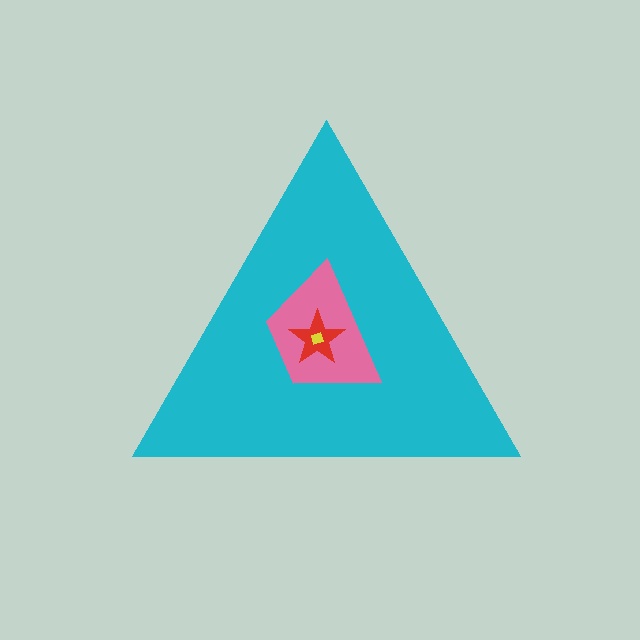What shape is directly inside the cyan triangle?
The pink trapezoid.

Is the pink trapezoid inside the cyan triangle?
Yes.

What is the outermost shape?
The cyan triangle.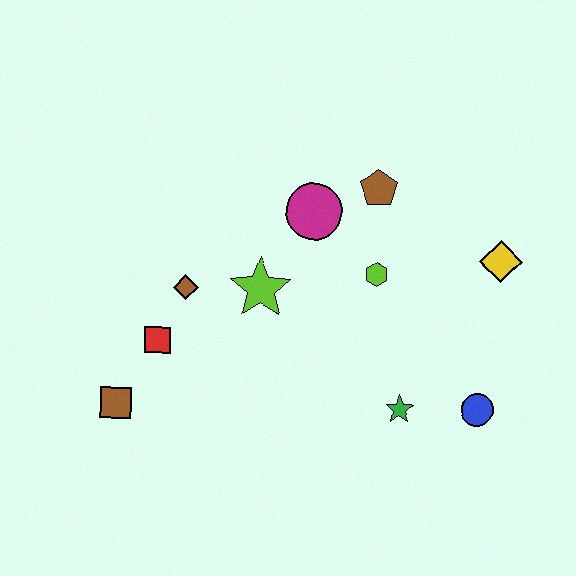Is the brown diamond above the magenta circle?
No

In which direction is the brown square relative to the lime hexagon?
The brown square is to the left of the lime hexagon.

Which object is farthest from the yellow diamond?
The brown square is farthest from the yellow diamond.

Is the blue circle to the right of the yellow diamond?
No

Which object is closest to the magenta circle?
The brown pentagon is closest to the magenta circle.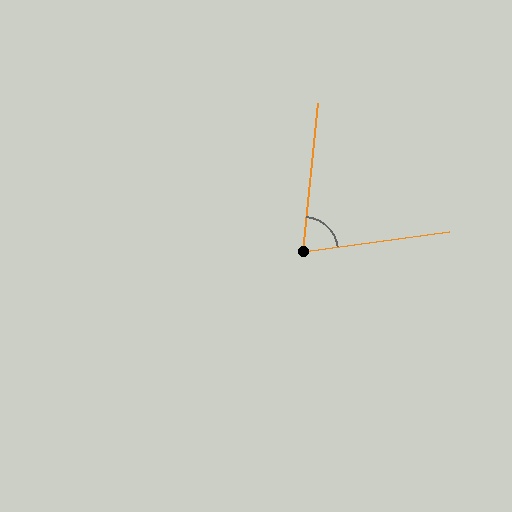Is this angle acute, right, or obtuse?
It is acute.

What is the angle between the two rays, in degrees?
Approximately 77 degrees.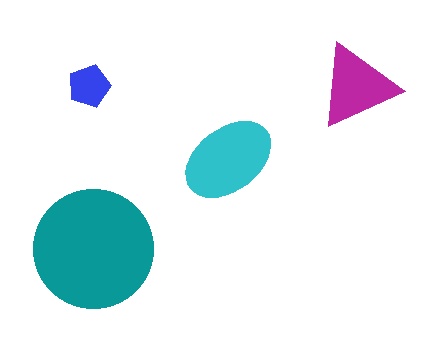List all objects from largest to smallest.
The teal circle, the cyan ellipse, the magenta triangle, the blue pentagon.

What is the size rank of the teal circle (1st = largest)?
1st.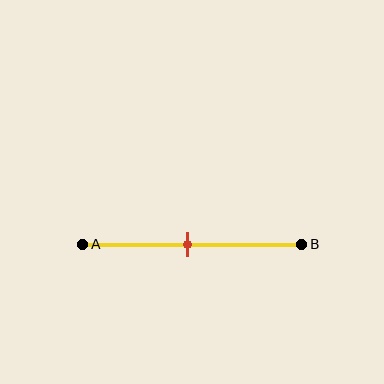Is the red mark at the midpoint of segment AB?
Yes, the mark is approximately at the midpoint.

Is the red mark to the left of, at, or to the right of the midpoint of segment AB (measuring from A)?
The red mark is approximately at the midpoint of segment AB.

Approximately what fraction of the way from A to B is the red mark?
The red mark is approximately 50% of the way from A to B.